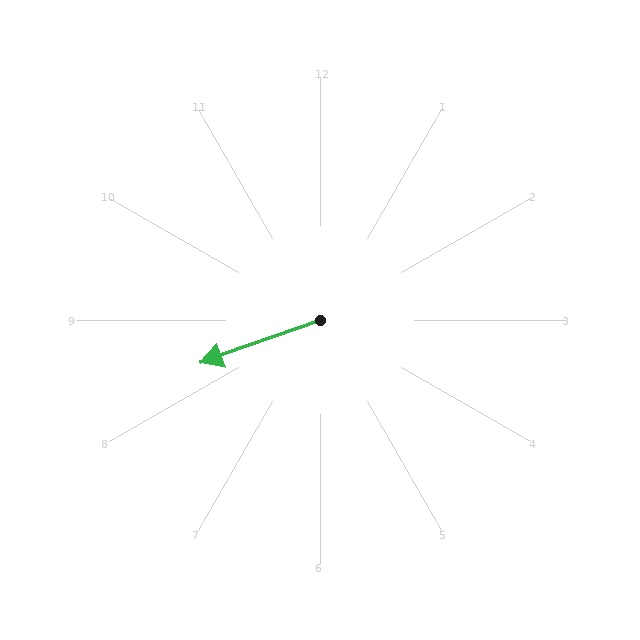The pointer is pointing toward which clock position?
Roughly 8 o'clock.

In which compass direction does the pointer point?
West.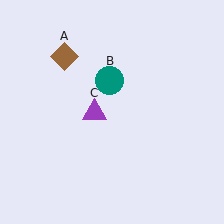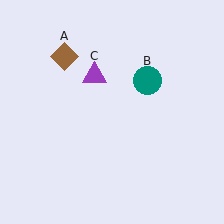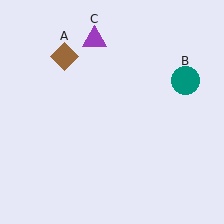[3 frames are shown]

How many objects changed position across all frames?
2 objects changed position: teal circle (object B), purple triangle (object C).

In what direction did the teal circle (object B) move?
The teal circle (object B) moved right.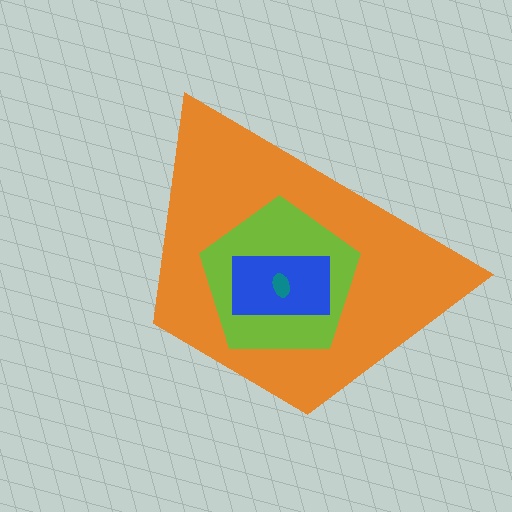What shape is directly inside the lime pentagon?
The blue rectangle.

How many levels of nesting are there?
4.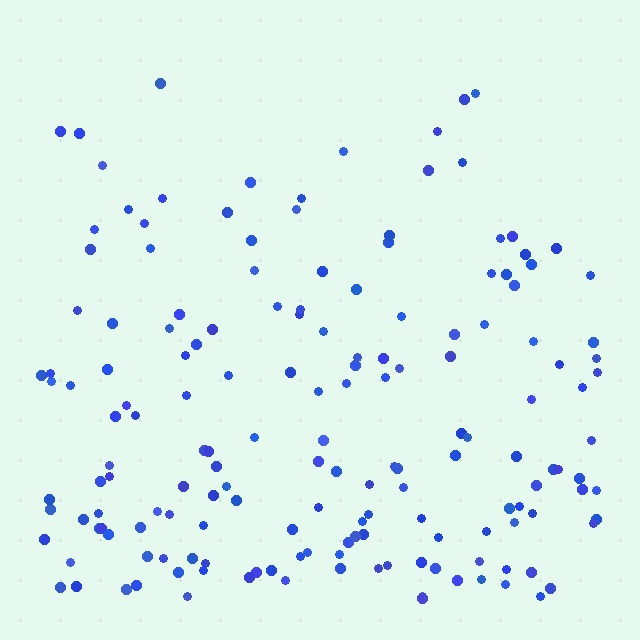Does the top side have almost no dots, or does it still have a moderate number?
Still a moderate number, just noticeably fewer than the bottom.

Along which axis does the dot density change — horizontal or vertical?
Vertical.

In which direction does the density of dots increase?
From top to bottom, with the bottom side densest.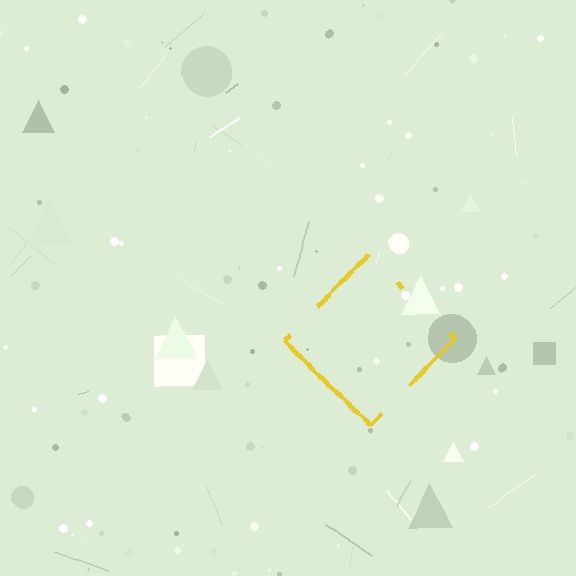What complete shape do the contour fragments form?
The contour fragments form a diamond.